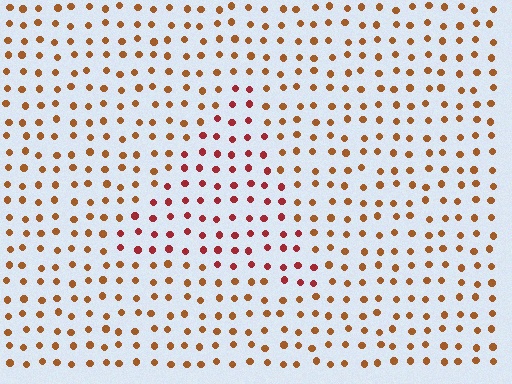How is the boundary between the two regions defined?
The boundary is defined purely by a slight shift in hue (about 32 degrees). Spacing, size, and orientation are identical on both sides.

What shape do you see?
I see a triangle.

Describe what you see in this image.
The image is filled with small brown elements in a uniform arrangement. A triangle-shaped region is visible where the elements are tinted to a slightly different hue, forming a subtle color boundary.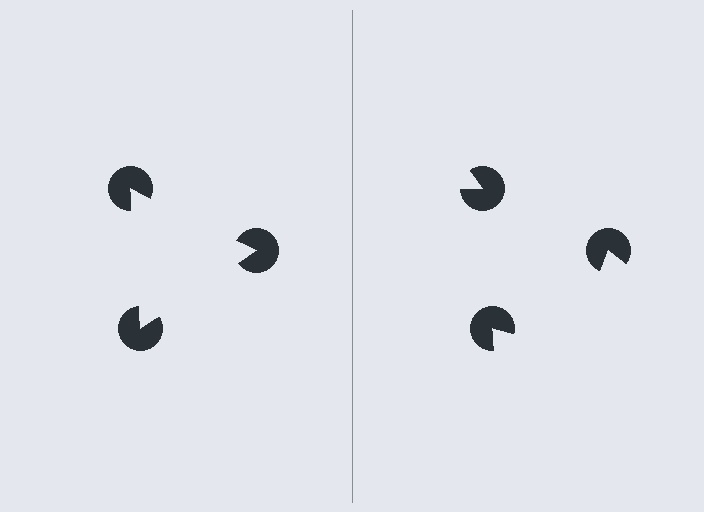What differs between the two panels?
The pac-man discs are positioned identically on both sides; only the wedge orientations differ. On the left they align to a triangle; on the right they are misaligned.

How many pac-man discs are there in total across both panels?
6 — 3 on each side.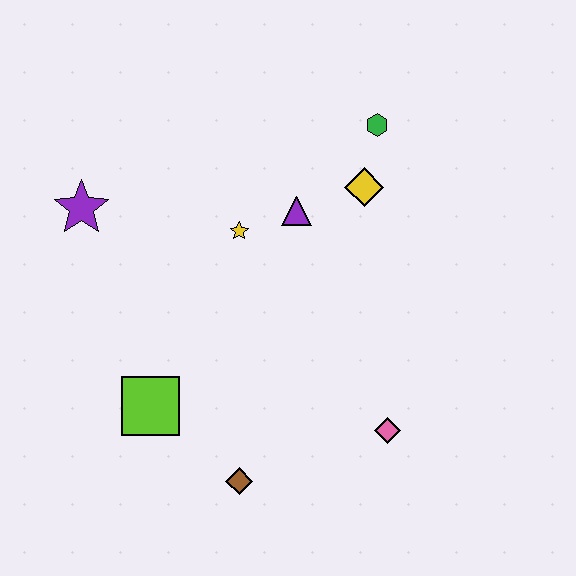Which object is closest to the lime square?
The brown diamond is closest to the lime square.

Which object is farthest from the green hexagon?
The brown diamond is farthest from the green hexagon.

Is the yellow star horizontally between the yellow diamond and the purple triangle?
No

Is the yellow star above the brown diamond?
Yes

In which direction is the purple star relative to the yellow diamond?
The purple star is to the left of the yellow diamond.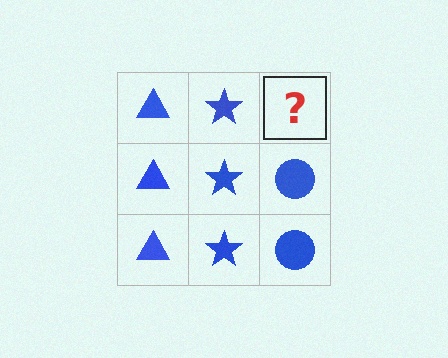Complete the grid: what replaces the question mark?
The question mark should be replaced with a blue circle.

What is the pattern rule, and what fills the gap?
The rule is that each column has a consistent shape. The gap should be filled with a blue circle.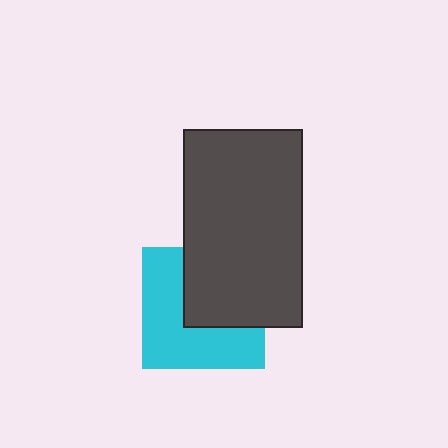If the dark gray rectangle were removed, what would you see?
You would see the complete cyan square.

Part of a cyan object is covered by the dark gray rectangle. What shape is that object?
It is a square.